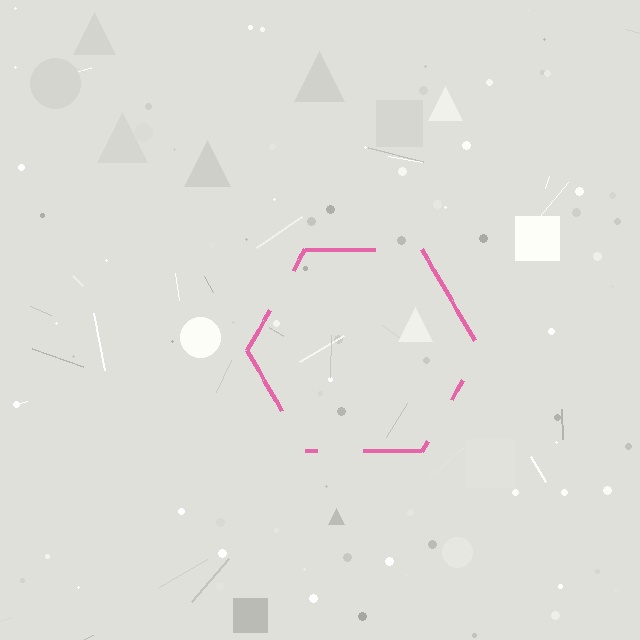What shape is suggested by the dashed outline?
The dashed outline suggests a hexagon.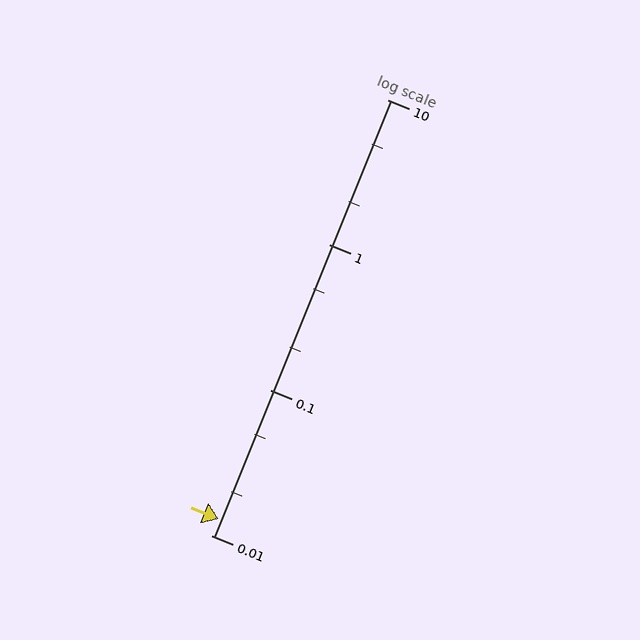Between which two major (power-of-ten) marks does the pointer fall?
The pointer is between 0.01 and 0.1.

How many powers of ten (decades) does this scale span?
The scale spans 3 decades, from 0.01 to 10.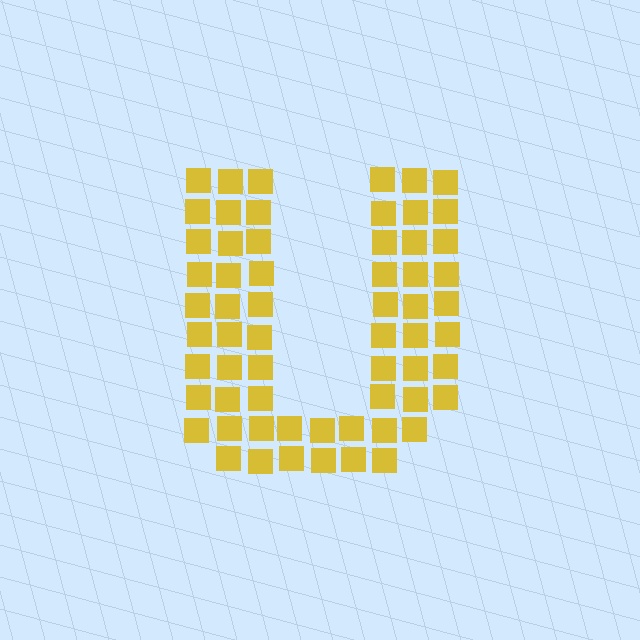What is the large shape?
The large shape is the letter U.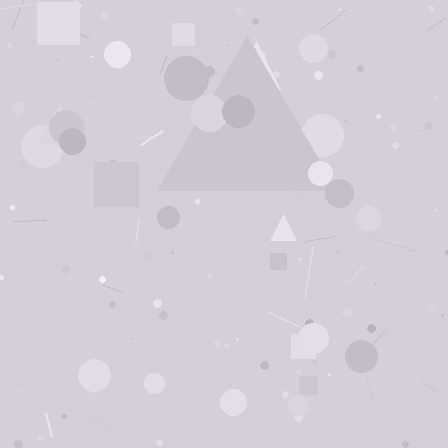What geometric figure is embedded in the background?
A triangle is embedded in the background.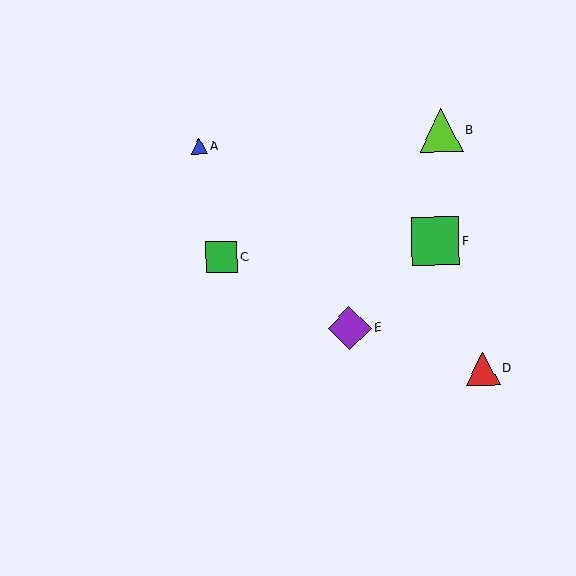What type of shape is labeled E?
Shape E is a purple diamond.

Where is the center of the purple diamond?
The center of the purple diamond is at (349, 328).